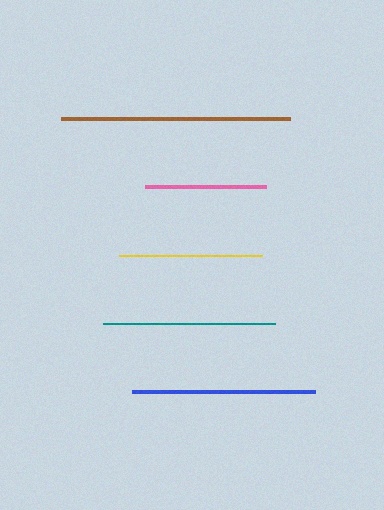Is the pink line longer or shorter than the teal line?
The teal line is longer than the pink line.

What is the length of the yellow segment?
The yellow segment is approximately 144 pixels long.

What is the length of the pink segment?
The pink segment is approximately 121 pixels long.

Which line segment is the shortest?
The pink line is the shortest at approximately 121 pixels.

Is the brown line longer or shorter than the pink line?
The brown line is longer than the pink line.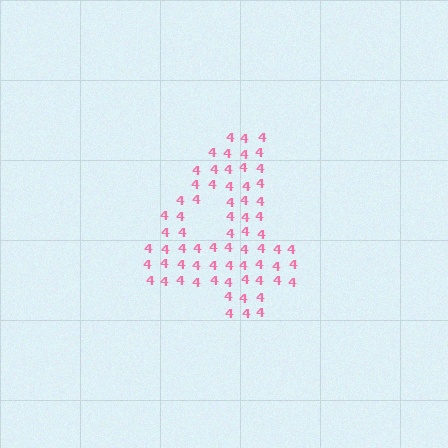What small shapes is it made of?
It is made of small digit 4's.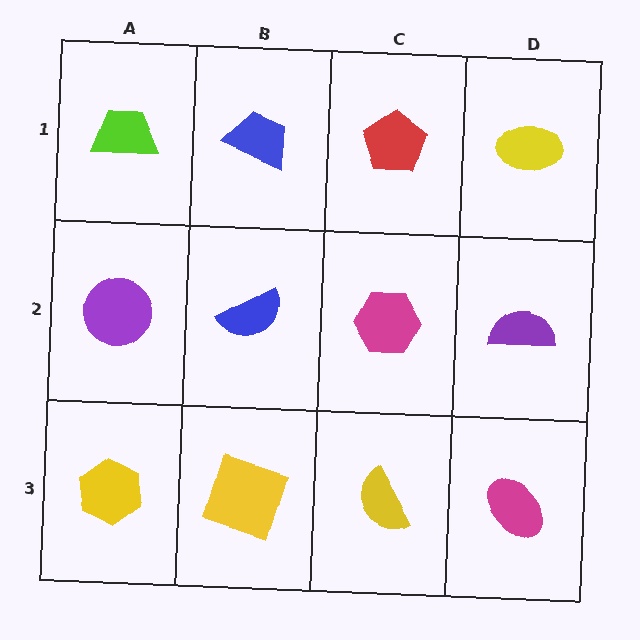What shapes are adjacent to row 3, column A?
A purple circle (row 2, column A), a yellow square (row 3, column B).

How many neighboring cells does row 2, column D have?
3.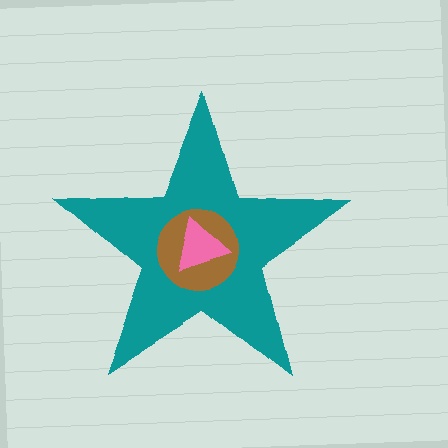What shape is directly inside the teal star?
The brown circle.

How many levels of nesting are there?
3.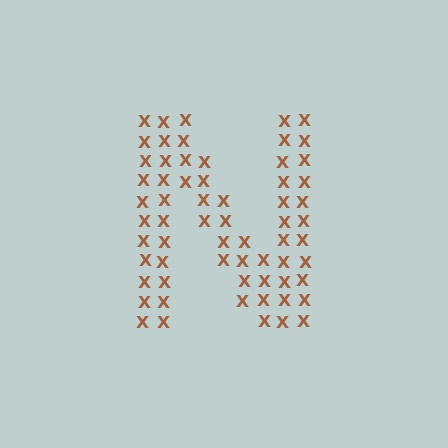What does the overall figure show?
The overall figure shows the letter N.